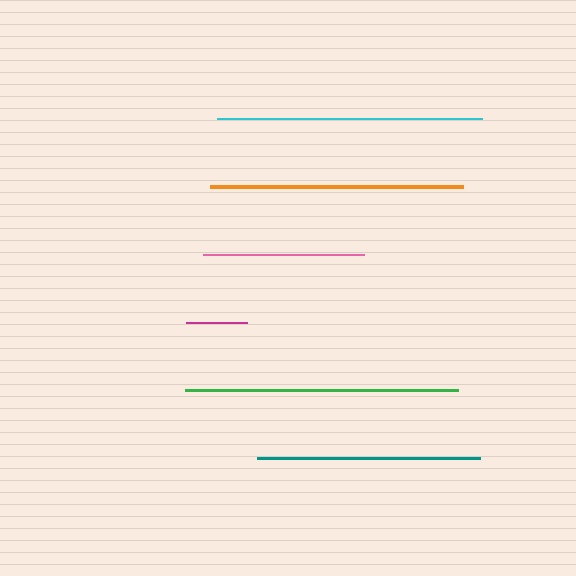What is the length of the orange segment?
The orange segment is approximately 253 pixels long.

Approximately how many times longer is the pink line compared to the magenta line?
The pink line is approximately 2.6 times the length of the magenta line.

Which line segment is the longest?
The green line is the longest at approximately 274 pixels.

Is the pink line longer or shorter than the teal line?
The teal line is longer than the pink line.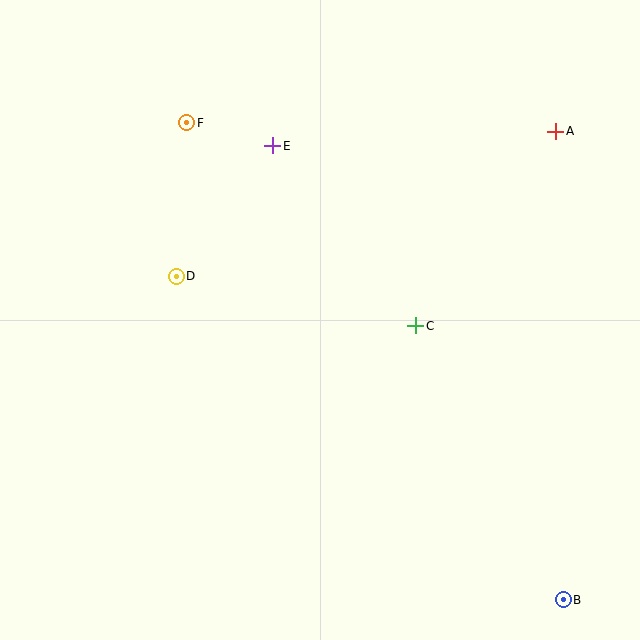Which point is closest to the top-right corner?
Point A is closest to the top-right corner.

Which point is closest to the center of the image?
Point C at (416, 326) is closest to the center.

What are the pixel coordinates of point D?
Point D is at (176, 276).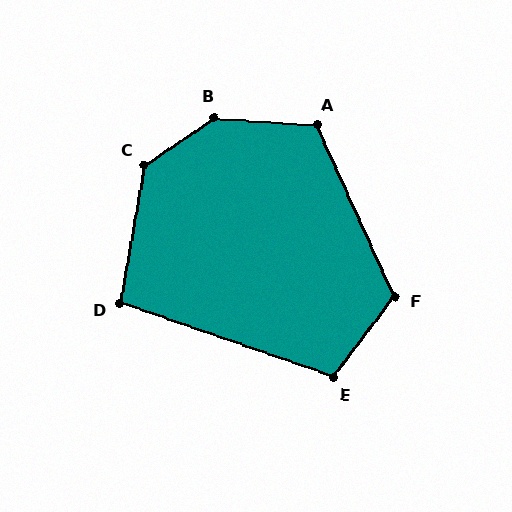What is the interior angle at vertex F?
Approximately 119 degrees (obtuse).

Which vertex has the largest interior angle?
B, at approximately 142 degrees.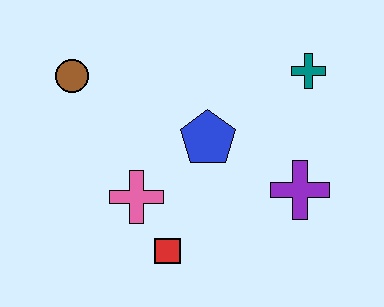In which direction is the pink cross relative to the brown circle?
The pink cross is below the brown circle.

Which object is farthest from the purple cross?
The brown circle is farthest from the purple cross.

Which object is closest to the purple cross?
The blue pentagon is closest to the purple cross.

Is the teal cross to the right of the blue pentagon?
Yes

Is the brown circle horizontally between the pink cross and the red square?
No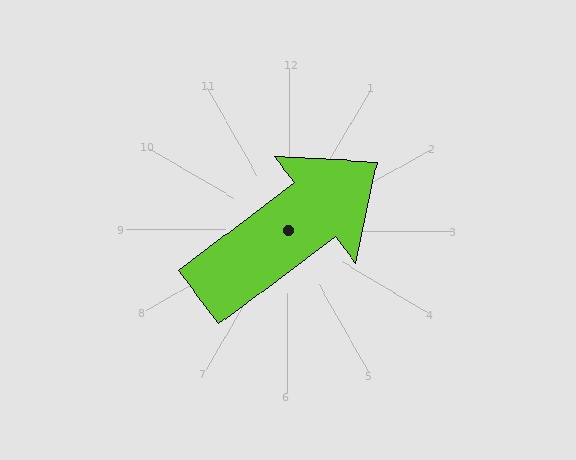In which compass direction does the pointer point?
Northeast.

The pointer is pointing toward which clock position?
Roughly 2 o'clock.